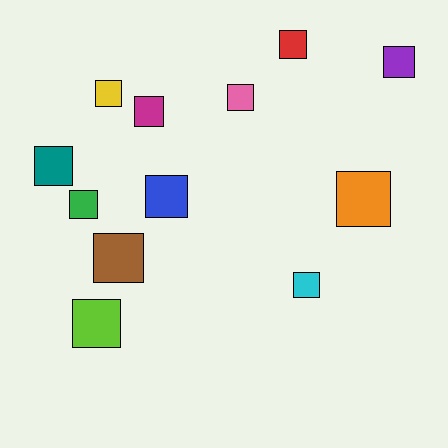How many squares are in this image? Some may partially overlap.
There are 12 squares.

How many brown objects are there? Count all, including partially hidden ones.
There is 1 brown object.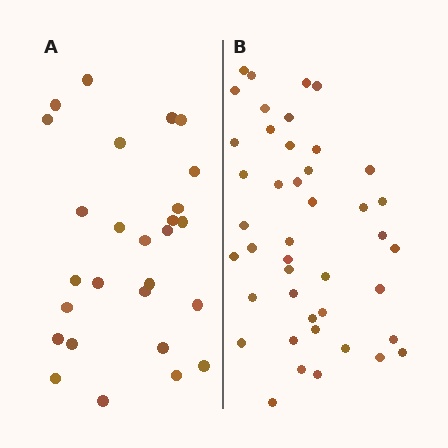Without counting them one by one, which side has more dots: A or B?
Region B (the right region) has more dots.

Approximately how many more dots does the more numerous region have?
Region B has approximately 15 more dots than region A.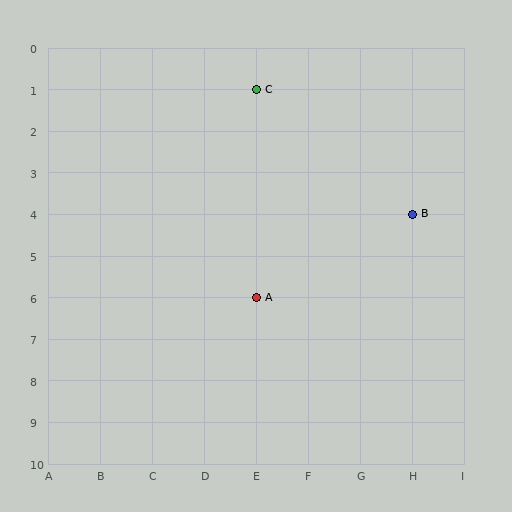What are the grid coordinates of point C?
Point C is at grid coordinates (E, 1).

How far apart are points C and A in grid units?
Points C and A are 5 rows apart.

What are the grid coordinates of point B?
Point B is at grid coordinates (H, 4).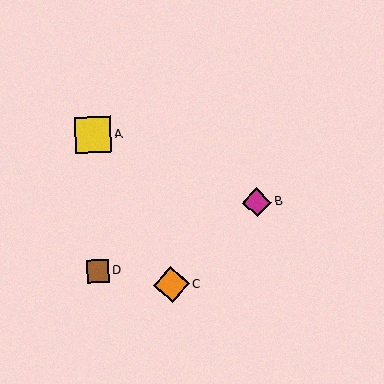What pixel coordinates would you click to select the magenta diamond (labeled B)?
Click at (257, 203) to select the magenta diamond B.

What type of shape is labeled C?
Shape C is an orange diamond.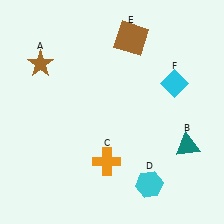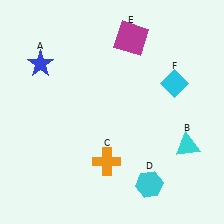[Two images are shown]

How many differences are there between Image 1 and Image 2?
There are 3 differences between the two images.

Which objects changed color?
A changed from brown to blue. B changed from teal to cyan. E changed from brown to magenta.